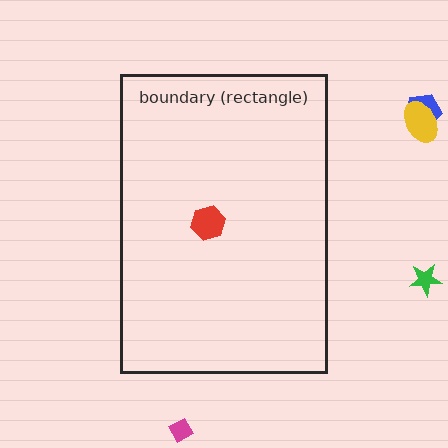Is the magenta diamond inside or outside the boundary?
Outside.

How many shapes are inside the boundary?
1 inside, 4 outside.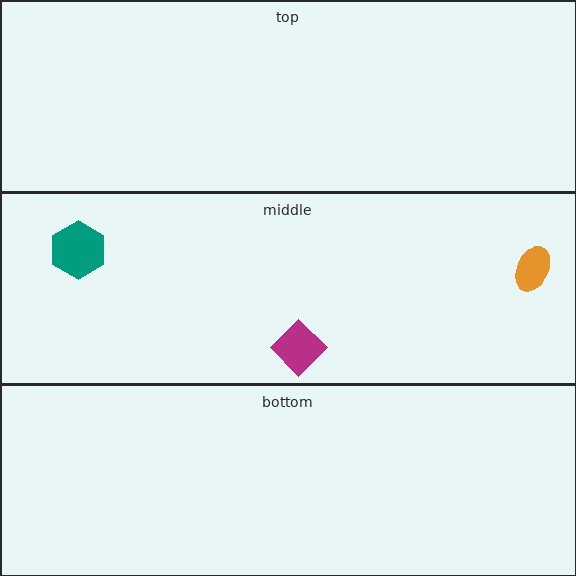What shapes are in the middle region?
The magenta diamond, the teal hexagon, the orange ellipse.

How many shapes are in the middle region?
3.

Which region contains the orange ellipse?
The middle region.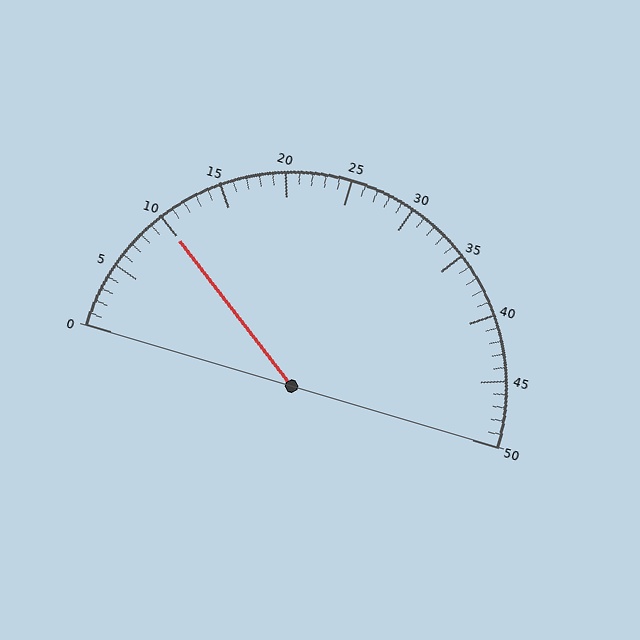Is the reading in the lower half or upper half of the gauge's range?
The reading is in the lower half of the range (0 to 50).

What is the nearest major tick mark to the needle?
The nearest major tick mark is 10.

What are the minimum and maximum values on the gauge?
The gauge ranges from 0 to 50.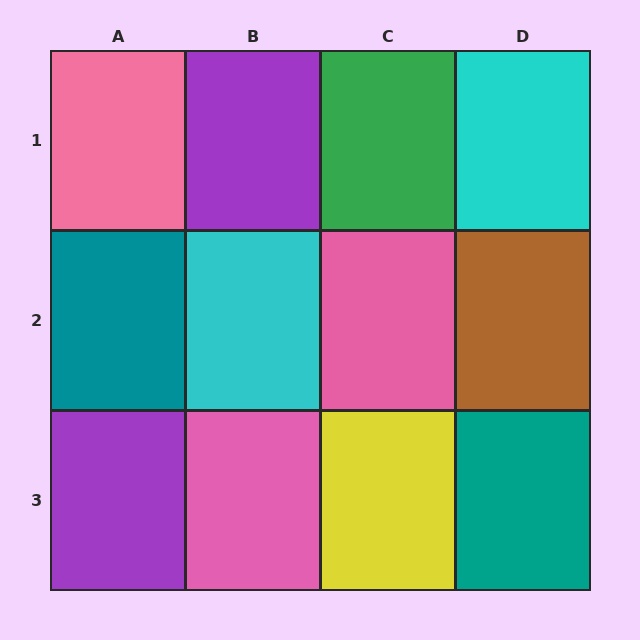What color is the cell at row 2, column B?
Cyan.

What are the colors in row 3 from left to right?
Purple, pink, yellow, teal.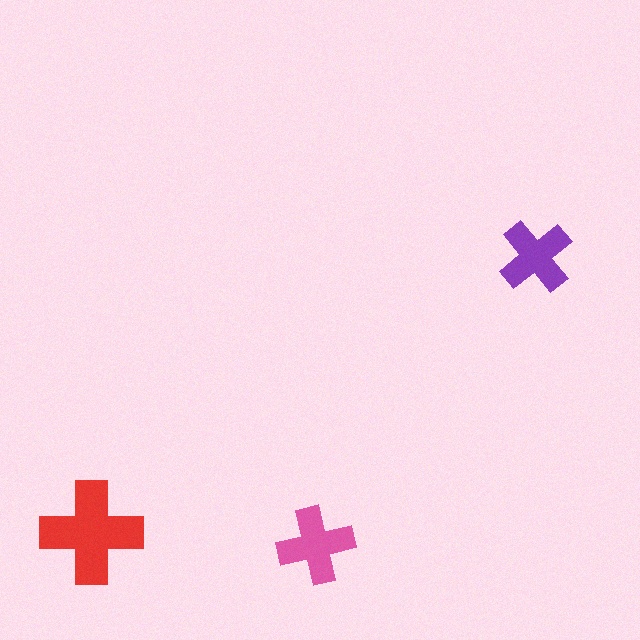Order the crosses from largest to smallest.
the red one, the pink one, the purple one.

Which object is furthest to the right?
The purple cross is rightmost.